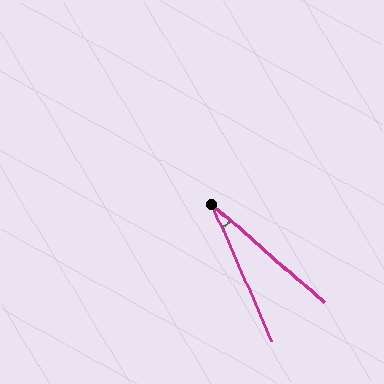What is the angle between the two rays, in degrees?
Approximately 25 degrees.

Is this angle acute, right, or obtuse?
It is acute.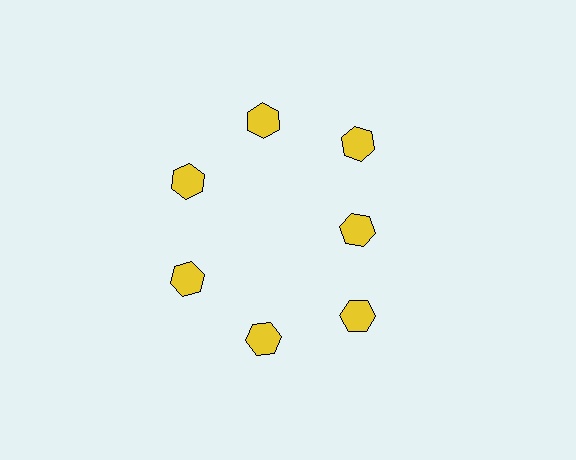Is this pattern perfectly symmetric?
No. The 7 yellow hexagons are arranged in a ring, but one element near the 3 o'clock position is pulled inward toward the center, breaking the 7-fold rotational symmetry.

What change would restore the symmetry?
The symmetry would be restored by moving it outward, back onto the ring so that all 7 hexagons sit at equal angles and equal distance from the center.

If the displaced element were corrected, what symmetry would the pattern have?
It would have 7-fold rotational symmetry — the pattern would map onto itself every 51 degrees.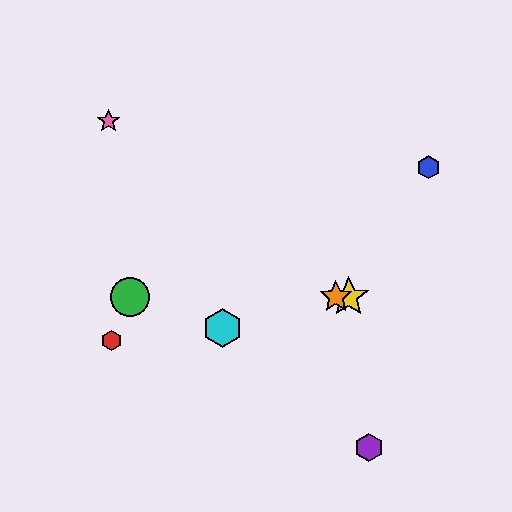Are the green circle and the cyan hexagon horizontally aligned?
No, the green circle is at y≈297 and the cyan hexagon is at y≈328.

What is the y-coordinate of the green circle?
The green circle is at y≈297.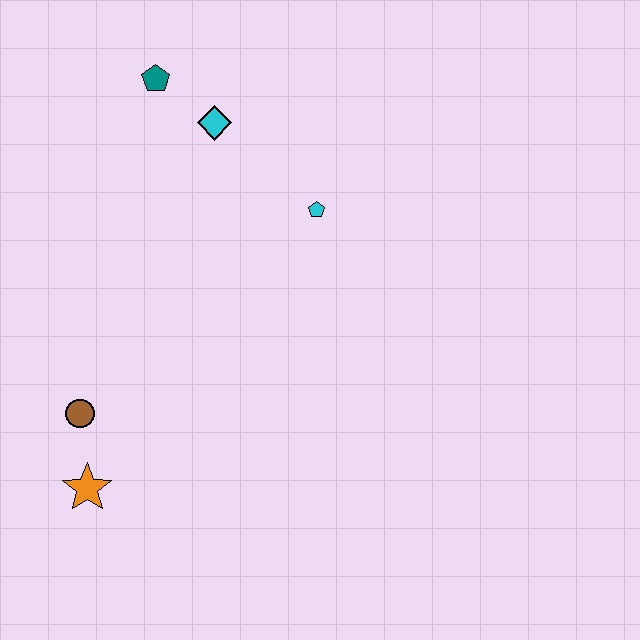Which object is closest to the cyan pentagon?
The cyan diamond is closest to the cyan pentagon.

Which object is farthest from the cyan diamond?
The orange star is farthest from the cyan diamond.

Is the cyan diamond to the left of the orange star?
No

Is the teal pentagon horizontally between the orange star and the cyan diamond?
Yes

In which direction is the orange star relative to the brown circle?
The orange star is below the brown circle.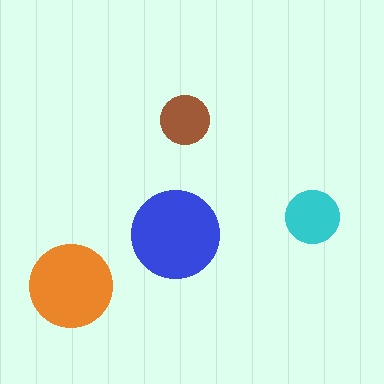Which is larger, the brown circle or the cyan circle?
The cyan one.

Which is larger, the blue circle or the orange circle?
The blue one.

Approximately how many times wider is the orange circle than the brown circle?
About 1.5 times wider.